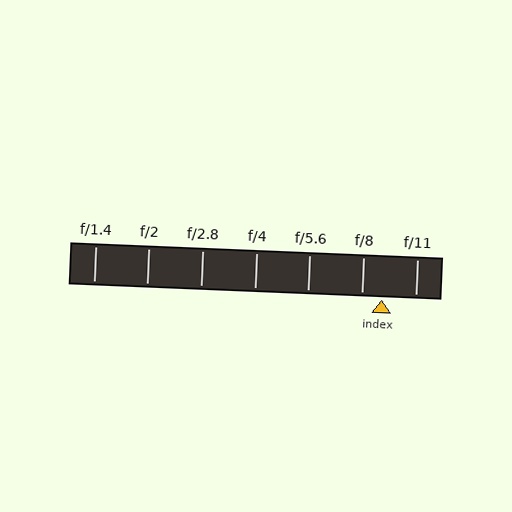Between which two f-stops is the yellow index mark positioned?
The index mark is between f/8 and f/11.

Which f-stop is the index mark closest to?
The index mark is closest to f/8.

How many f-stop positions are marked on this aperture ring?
There are 7 f-stop positions marked.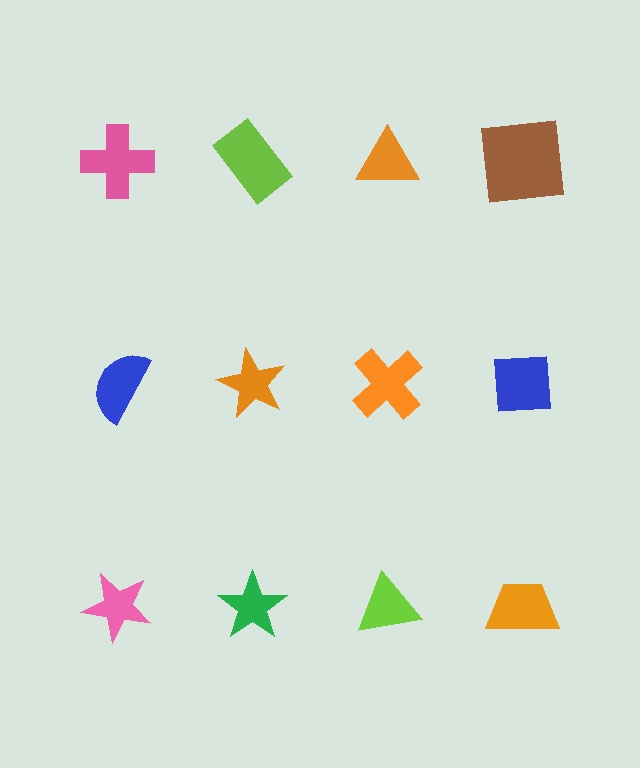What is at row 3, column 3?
A lime triangle.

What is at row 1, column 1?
A pink cross.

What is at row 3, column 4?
An orange trapezoid.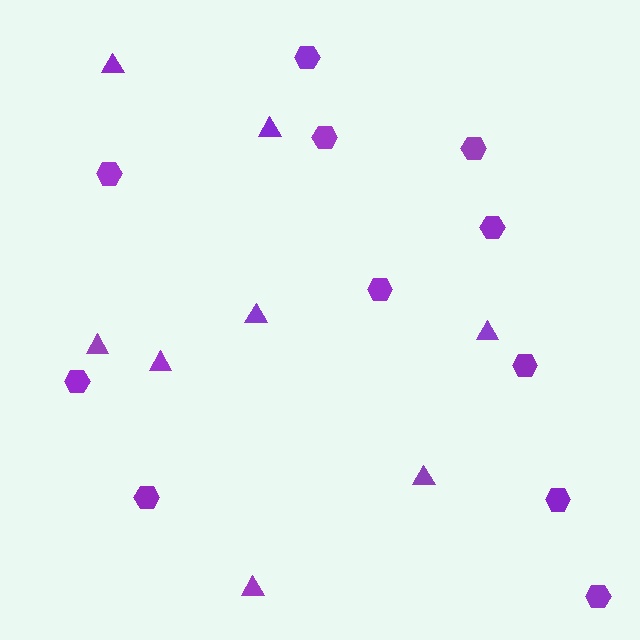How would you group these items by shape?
There are 2 groups: one group of triangles (8) and one group of hexagons (11).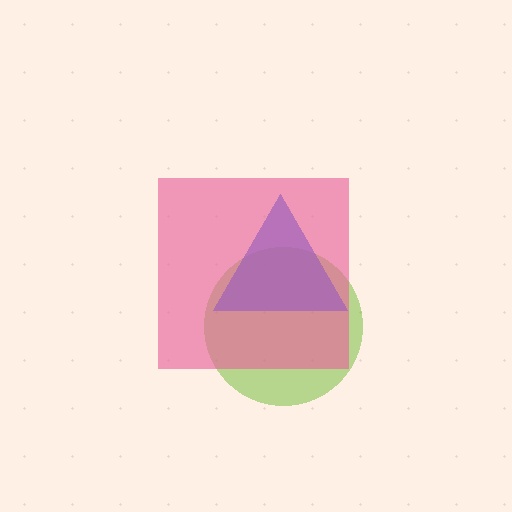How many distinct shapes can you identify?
There are 3 distinct shapes: a lime circle, a blue triangle, a pink square.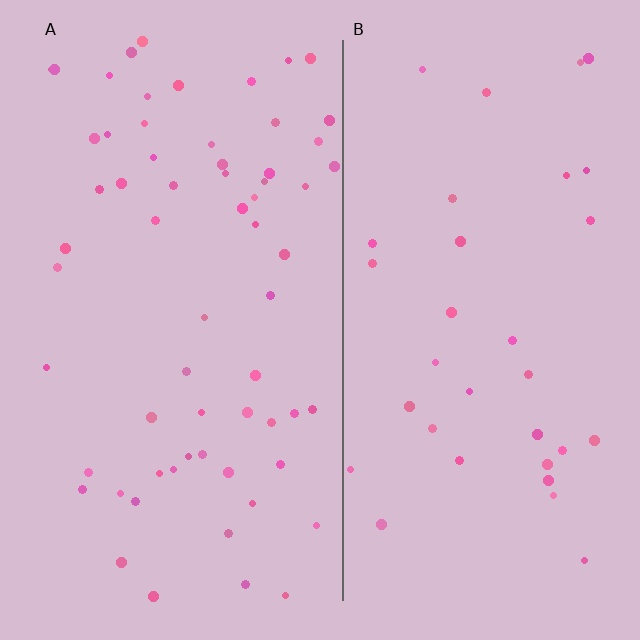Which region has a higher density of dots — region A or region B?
A (the left).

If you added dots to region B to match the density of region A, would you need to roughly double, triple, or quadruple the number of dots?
Approximately double.